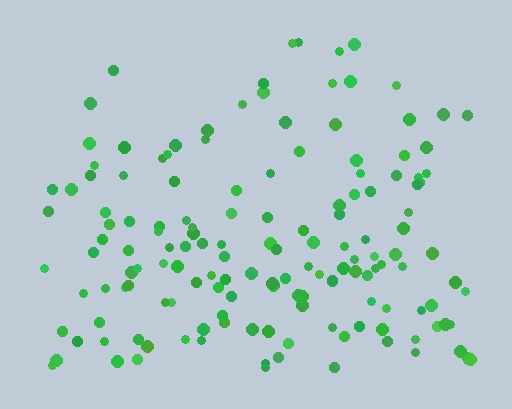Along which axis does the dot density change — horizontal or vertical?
Vertical.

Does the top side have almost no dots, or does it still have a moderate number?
Still a moderate number, just noticeably fewer than the bottom.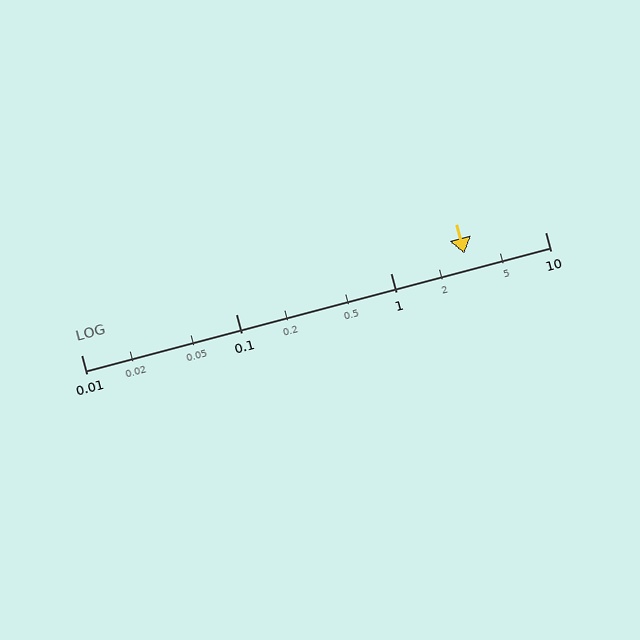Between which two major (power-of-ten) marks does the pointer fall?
The pointer is between 1 and 10.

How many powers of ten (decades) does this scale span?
The scale spans 3 decades, from 0.01 to 10.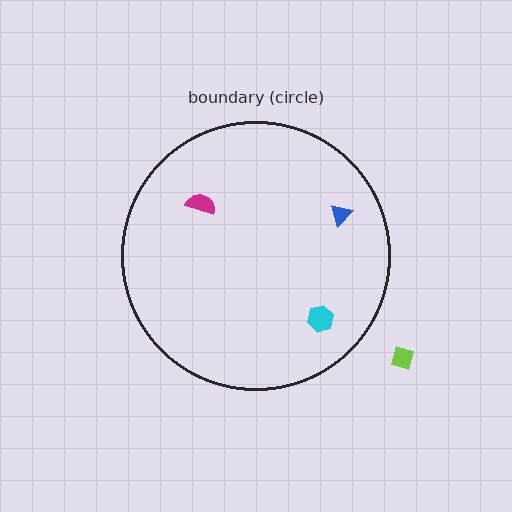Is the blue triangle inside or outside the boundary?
Inside.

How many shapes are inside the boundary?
3 inside, 1 outside.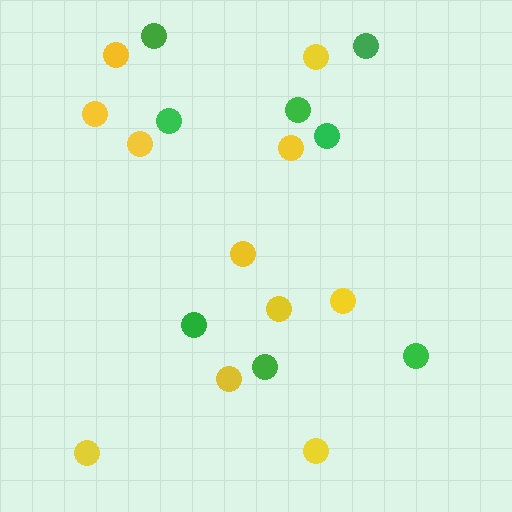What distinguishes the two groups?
There are 2 groups: one group of green circles (8) and one group of yellow circles (11).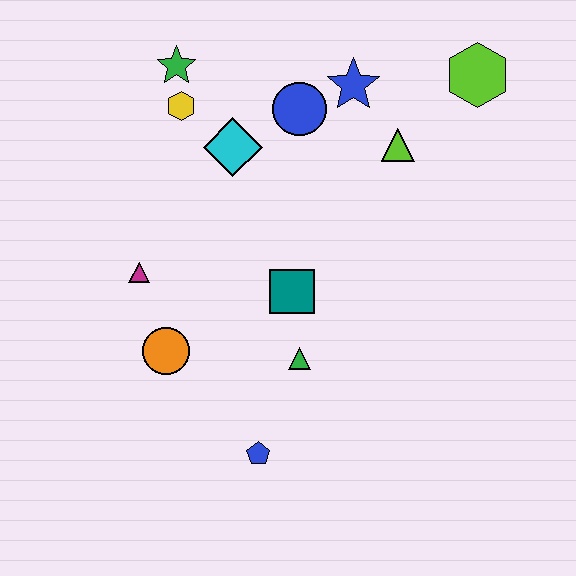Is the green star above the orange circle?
Yes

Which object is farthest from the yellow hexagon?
The blue pentagon is farthest from the yellow hexagon.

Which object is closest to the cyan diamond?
The yellow hexagon is closest to the cyan diamond.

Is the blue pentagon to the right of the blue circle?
No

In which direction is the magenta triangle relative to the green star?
The magenta triangle is below the green star.